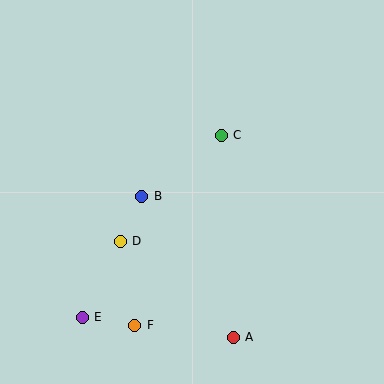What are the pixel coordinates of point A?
Point A is at (233, 337).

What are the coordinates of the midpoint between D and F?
The midpoint between D and F is at (128, 283).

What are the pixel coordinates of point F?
Point F is at (135, 325).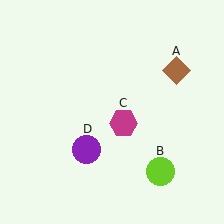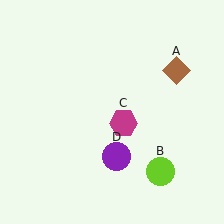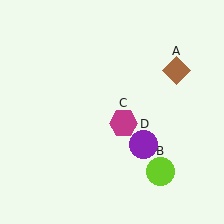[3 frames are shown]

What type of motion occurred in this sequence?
The purple circle (object D) rotated counterclockwise around the center of the scene.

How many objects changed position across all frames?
1 object changed position: purple circle (object D).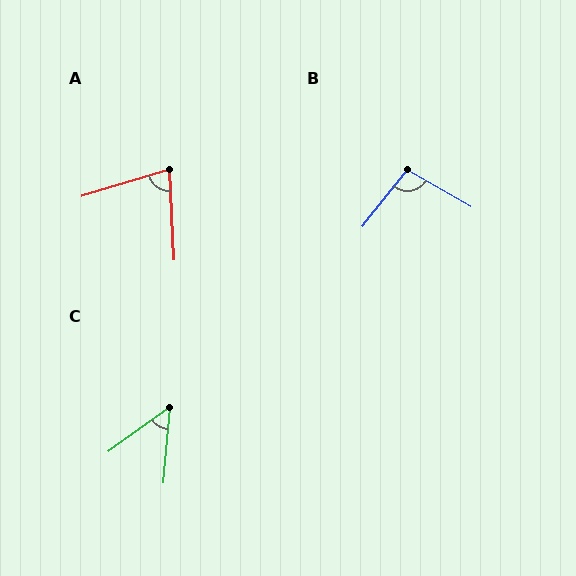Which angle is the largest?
B, at approximately 98 degrees.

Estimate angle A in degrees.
Approximately 76 degrees.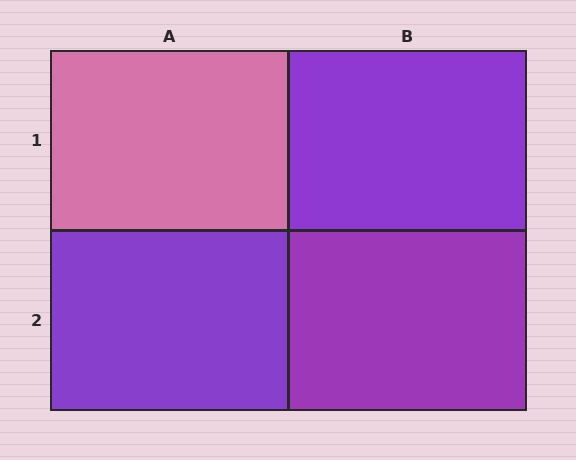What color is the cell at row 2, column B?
Purple.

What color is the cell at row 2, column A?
Purple.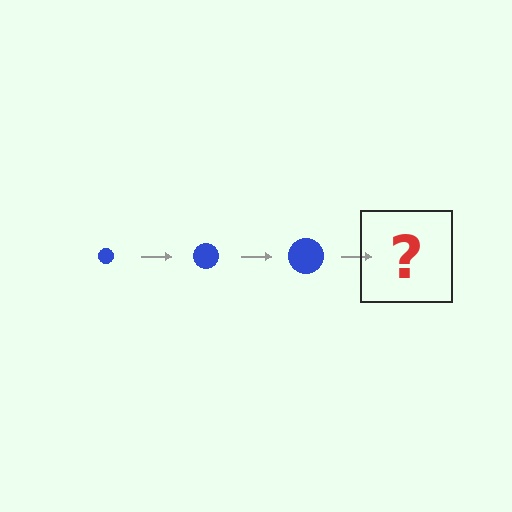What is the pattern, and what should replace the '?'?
The pattern is that the circle gets progressively larger each step. The '?' should be a blue circle, larger than the previous one.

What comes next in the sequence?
The next element should be a blue circle, larger than the previous one.